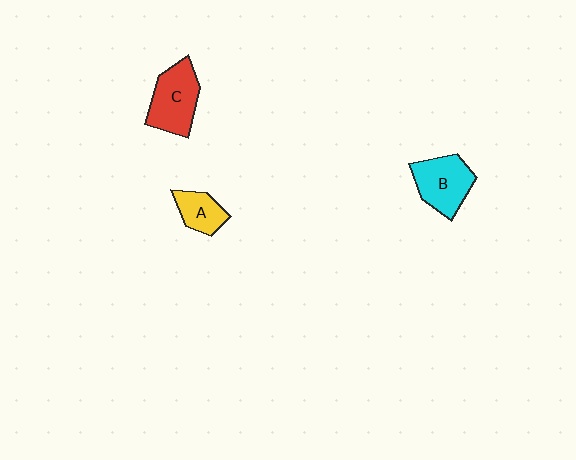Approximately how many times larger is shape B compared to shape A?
Approximately 1.6 times.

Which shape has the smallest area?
Shape A (yellow).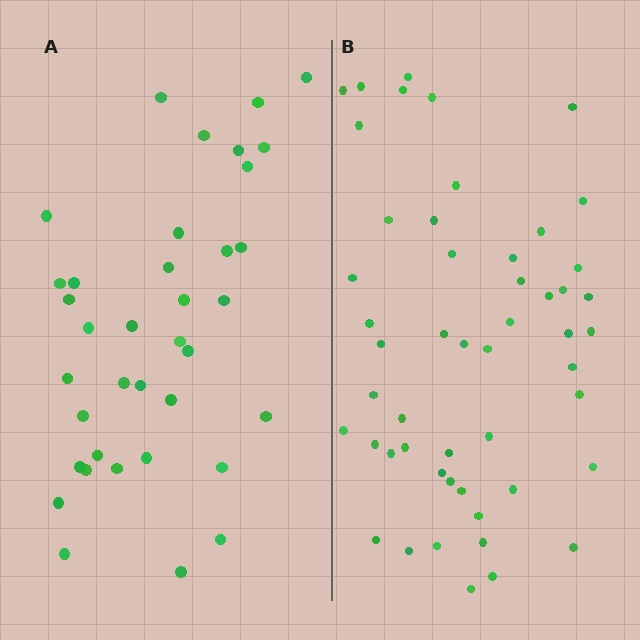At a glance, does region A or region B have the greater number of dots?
Region B (the right region) has more dots.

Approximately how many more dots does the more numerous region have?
Region B has approximately 15 more dots than region A.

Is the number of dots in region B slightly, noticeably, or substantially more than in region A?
Region B has noticeably more, but not dramatically so. The ratio is roughly 1.4 to 1.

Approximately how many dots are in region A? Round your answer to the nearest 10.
About 40 dots. (The exact count is 37, which rounds to 40.)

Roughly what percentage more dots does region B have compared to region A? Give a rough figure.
About 40% more.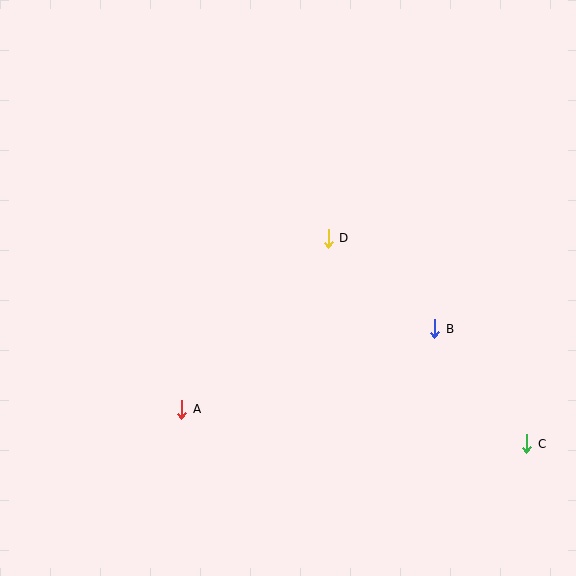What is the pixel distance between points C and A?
The distance between C and A is 347 pixels.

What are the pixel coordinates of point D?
Point D is at (328, 238).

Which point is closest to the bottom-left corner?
Point A is closest to the bottom-left corner.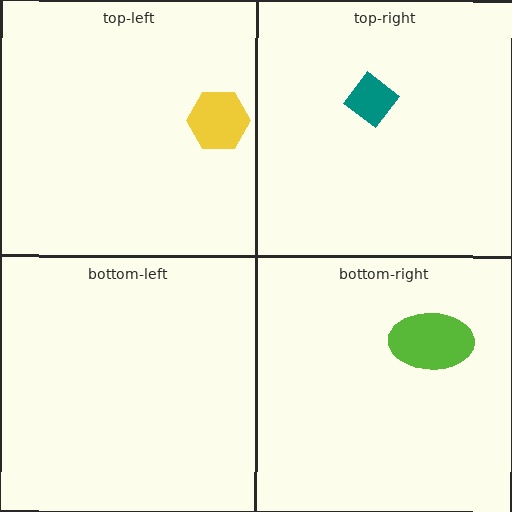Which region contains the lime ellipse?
The bottom-right region.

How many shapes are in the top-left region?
1.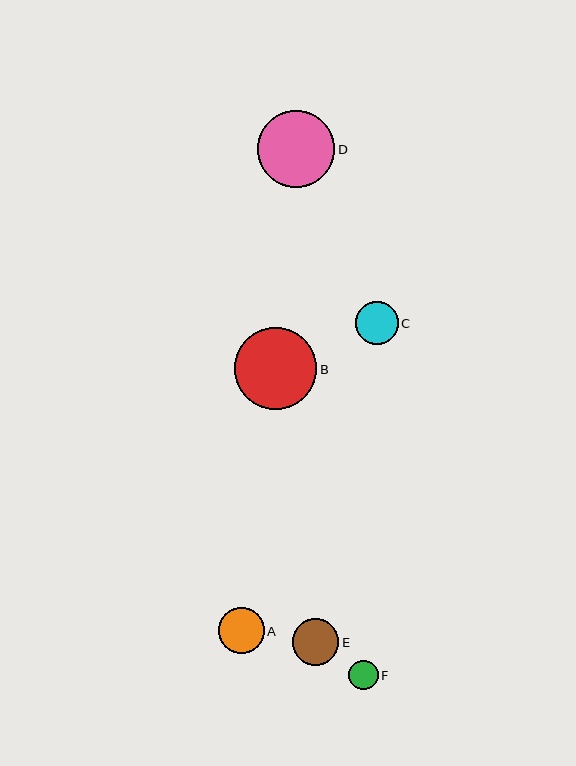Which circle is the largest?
Circle B is the largest with a size of approximately 82 pixels.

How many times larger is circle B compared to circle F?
Circle B is approximately 2.7 times the size of circle F.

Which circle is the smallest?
Circle F is the smallest with a size of approximately 30 pixels.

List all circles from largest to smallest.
From largest to smallest: B, D, E, A, C, F.